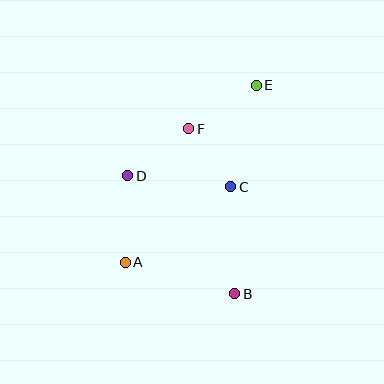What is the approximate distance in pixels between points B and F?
The distance between B and F is approximately 171 pixels.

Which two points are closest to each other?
Points C and F are closest to each other.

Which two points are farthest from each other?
Points A and E are farthest from each other.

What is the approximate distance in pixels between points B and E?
The distance between B and E is approximately 209 pixels.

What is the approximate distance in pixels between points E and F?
The distance between E and F is approximately 80 pixels.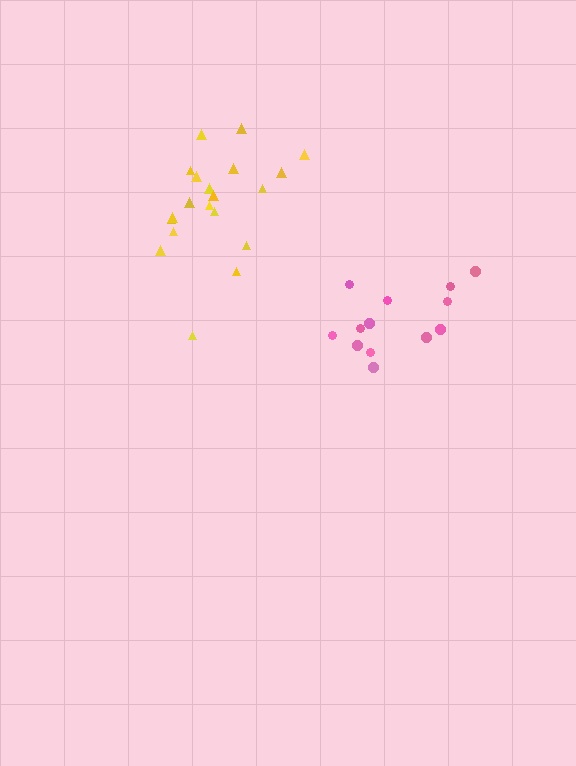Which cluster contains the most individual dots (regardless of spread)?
Yellow (20).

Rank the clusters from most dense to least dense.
pink, yellow.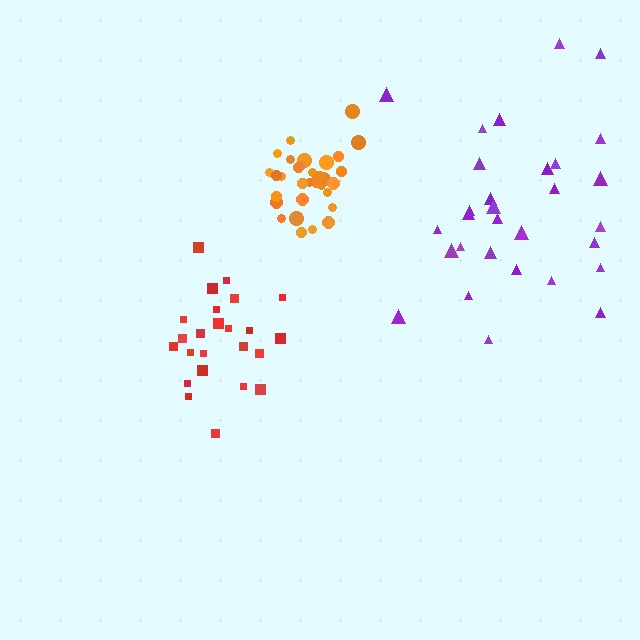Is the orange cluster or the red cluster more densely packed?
Orange.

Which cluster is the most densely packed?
Orange.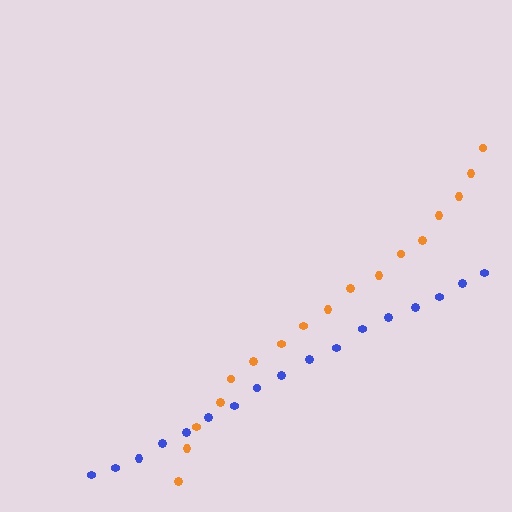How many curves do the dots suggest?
There are 2 distinct paths.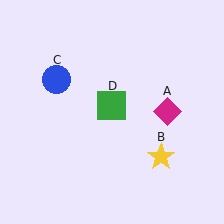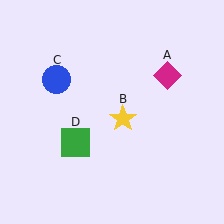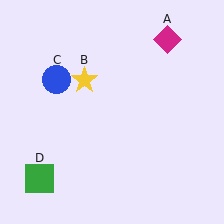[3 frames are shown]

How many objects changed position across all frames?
3 objects changed position: magenta diamond (object A), yellow star (object B), green square (object D).